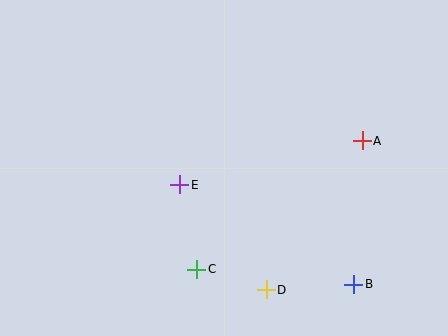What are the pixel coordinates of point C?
Point C is at (197, 269).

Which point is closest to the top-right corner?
Point A is closest to the top-right corner.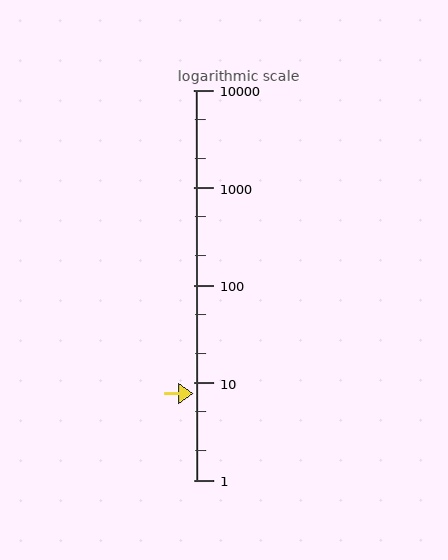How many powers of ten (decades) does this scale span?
The scale spans 4 decades, from 1 to 10000.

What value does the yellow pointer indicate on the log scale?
The pointer indicates approximately 7.8.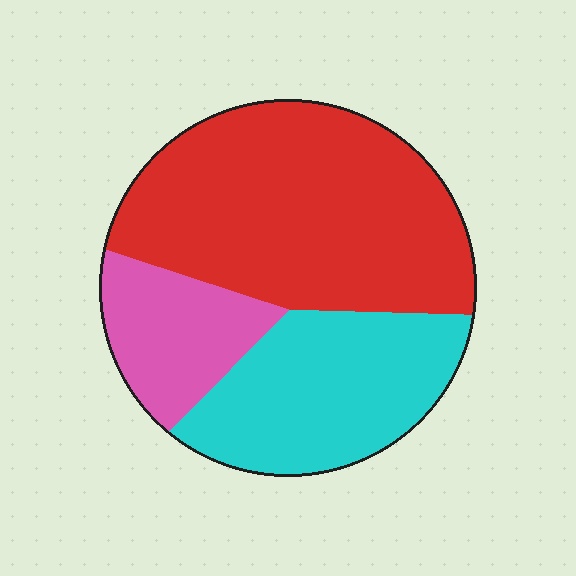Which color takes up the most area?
Red, at roughly 50%.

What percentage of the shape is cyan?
Cyan takes up about one third (1/3) of the shape.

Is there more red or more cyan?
Red.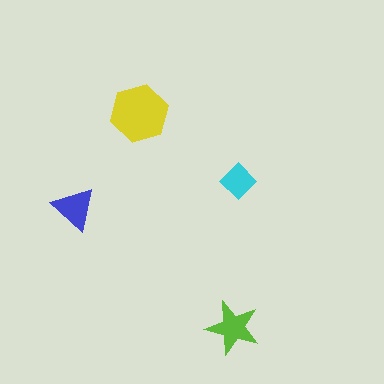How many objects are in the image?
There are 4 objects in the image.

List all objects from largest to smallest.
The yellow hexagon, the lime star, the blue triangle, the cyan diamond.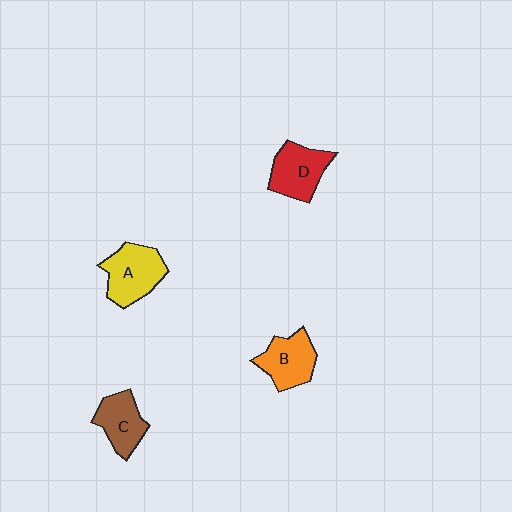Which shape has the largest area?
Shape A (yellow).